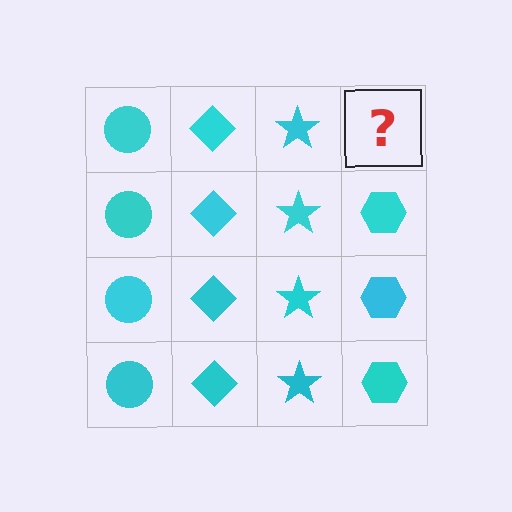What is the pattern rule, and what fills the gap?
The rule is that each column has a consistent shape. The gap should be filled with a cyan hexagon.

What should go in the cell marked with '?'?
The missing cell should contain a cyan hexagon.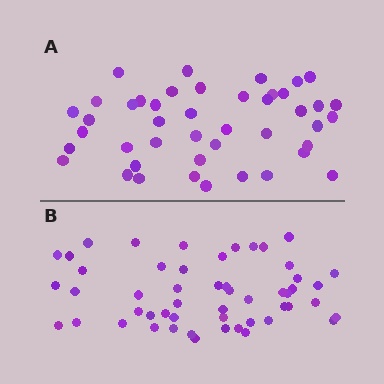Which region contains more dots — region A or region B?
Region B (the bottom region) has more dots.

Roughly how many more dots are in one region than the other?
Region B has roughly 8 or so more dots than region A.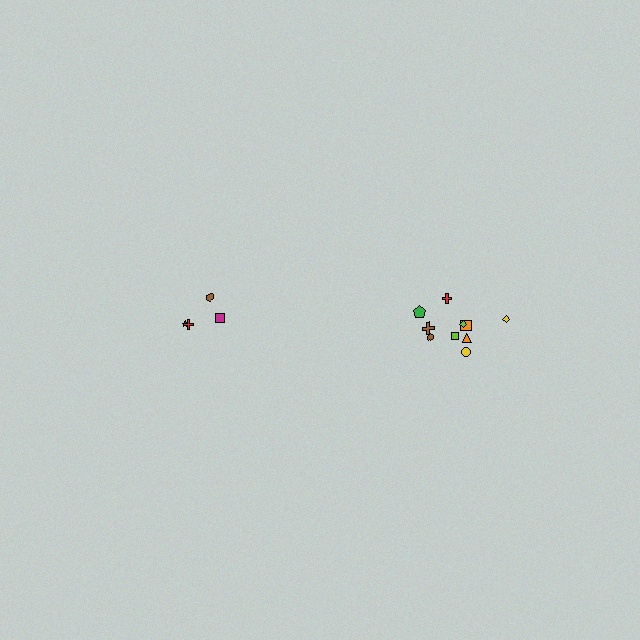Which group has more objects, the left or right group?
The right group.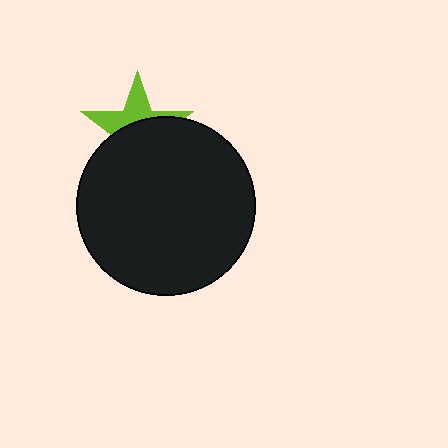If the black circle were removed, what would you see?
You would see the complete lime star.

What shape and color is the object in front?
The object in front is a black circle.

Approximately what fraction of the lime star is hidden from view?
Roughly 61% of the lime star is hidden behind the black circle.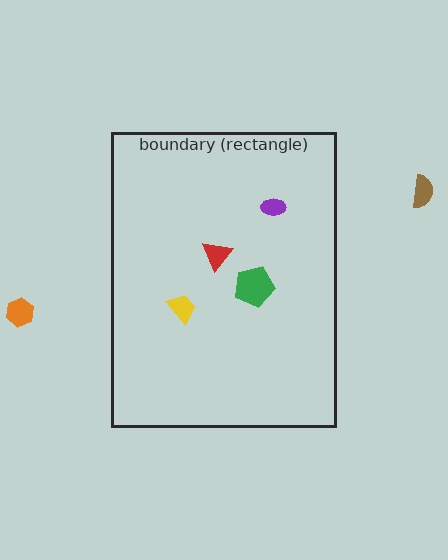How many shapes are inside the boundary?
4 inside, 2 outside.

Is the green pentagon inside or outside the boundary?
Inside.